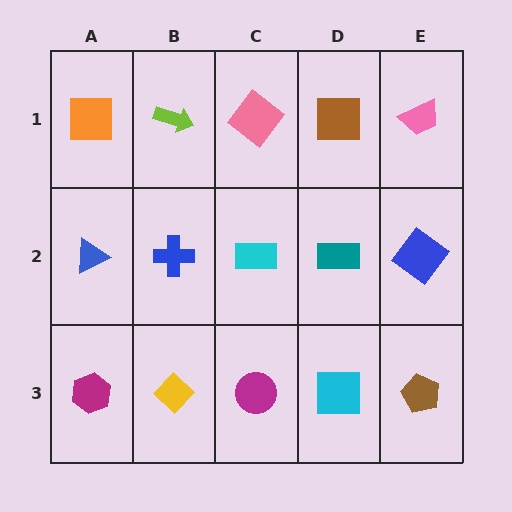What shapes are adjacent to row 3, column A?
A blue triangle (row 2, column A), a yellow diamond (row 3, column B).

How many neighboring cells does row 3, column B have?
3.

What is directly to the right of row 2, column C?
A teal rectangle.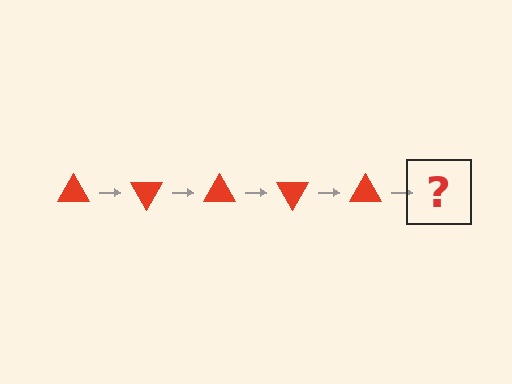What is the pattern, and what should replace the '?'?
The pattern is that the triangle rotates 60 degrees each step. The '?' should be a red triangle rotated 300 degrees.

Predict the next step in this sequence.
The next step is a red triangle rotated 300 degrees.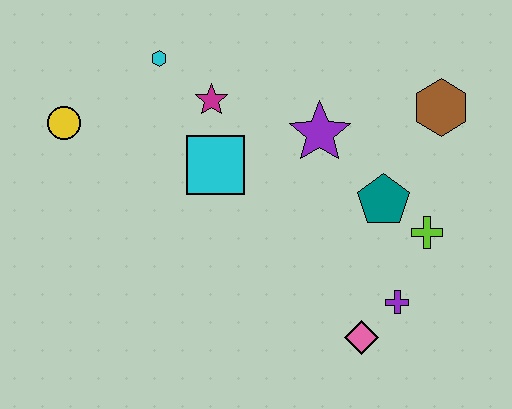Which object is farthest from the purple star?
The yellow circle is farthest from the purple star.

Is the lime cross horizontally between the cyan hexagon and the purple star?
No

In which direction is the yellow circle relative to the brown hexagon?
The yellow circle is to the left of the brown hexagon.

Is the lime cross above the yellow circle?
No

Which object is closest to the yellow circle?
The cyan hexagon is closest to the yellow circle.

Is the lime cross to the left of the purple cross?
No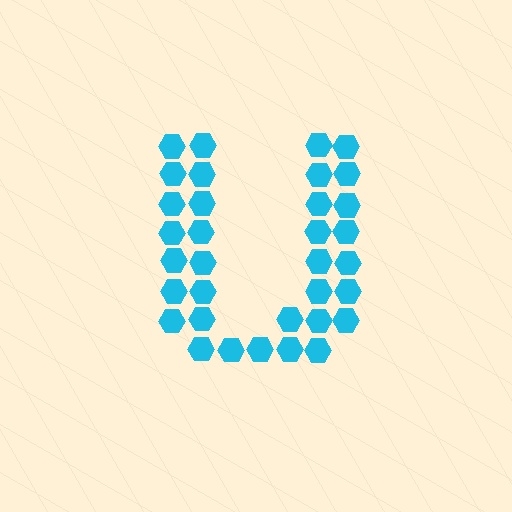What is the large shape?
The large shape is the letter U.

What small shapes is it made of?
It is made of small hexagons.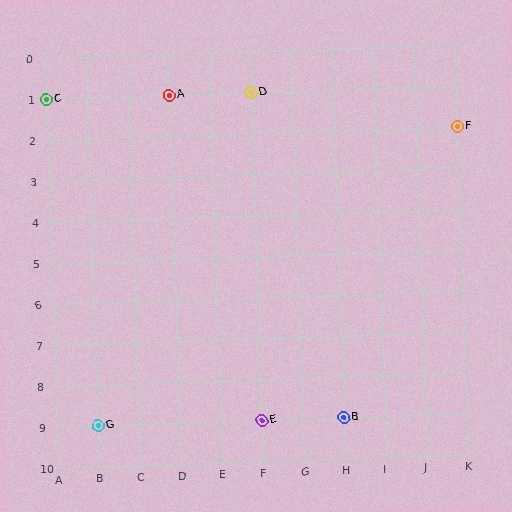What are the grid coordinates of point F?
Point F is at grid coordinates (K, 2).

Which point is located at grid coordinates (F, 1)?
Point D is at (F, 1).